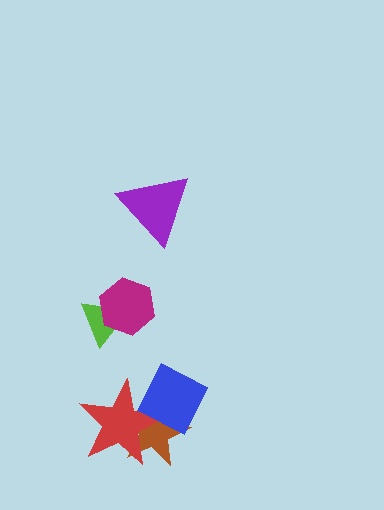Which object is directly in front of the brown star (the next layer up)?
The red star is directly in front of the brown star.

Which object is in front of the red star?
The blue diamond is in front of the red star.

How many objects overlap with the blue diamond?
2 objects overlap with the blue diamond.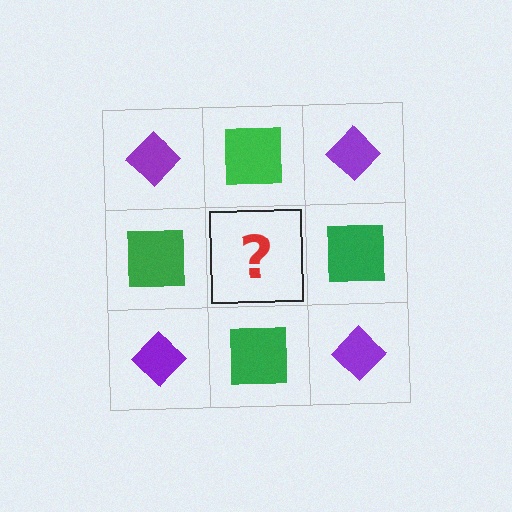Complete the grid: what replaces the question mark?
The question mark should be replaced with a purple diamond.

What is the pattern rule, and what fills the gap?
The rule is that it alternates purple diamond and green square in a checkerboard pattern. The gap should be filled with a purple diamond.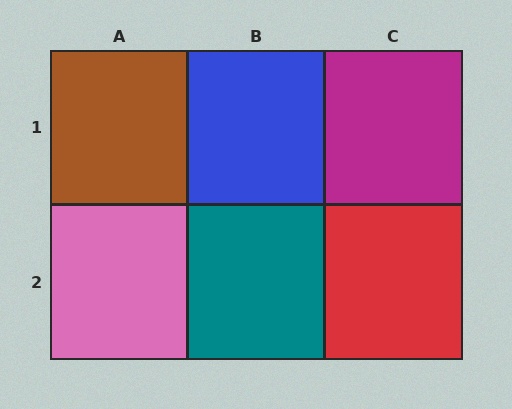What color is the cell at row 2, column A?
Pink.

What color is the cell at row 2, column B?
Teal.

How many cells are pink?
1 cell is pink.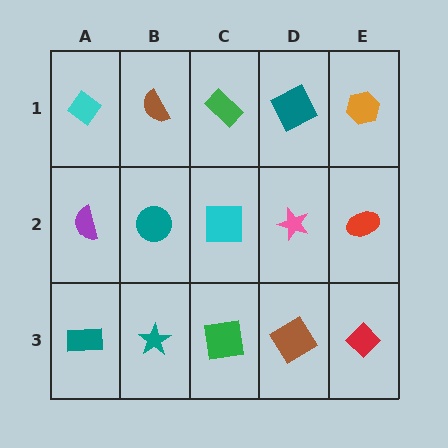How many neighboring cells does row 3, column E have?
2.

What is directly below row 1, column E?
A red ellipse.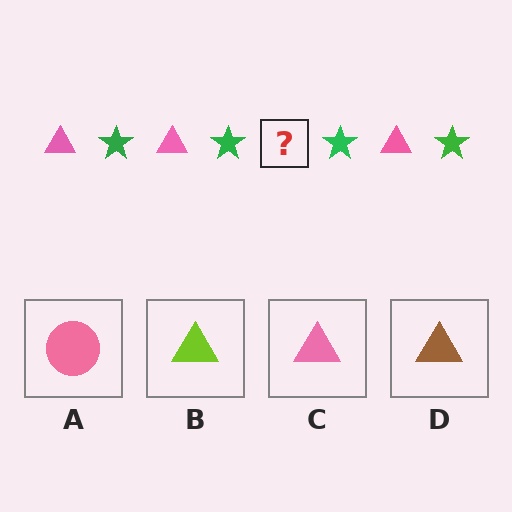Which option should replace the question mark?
Option C.